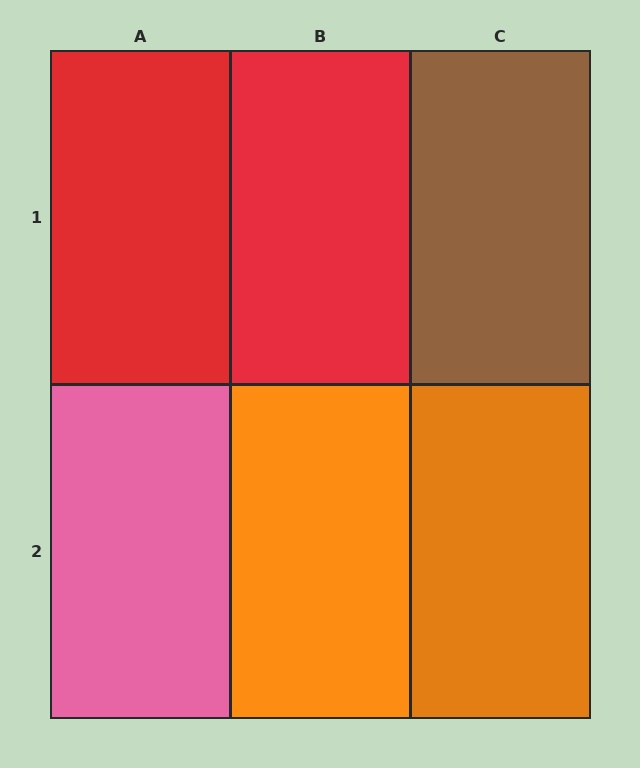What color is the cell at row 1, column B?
Red.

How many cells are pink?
1 cell is pink.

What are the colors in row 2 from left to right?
Pink, orange, orange.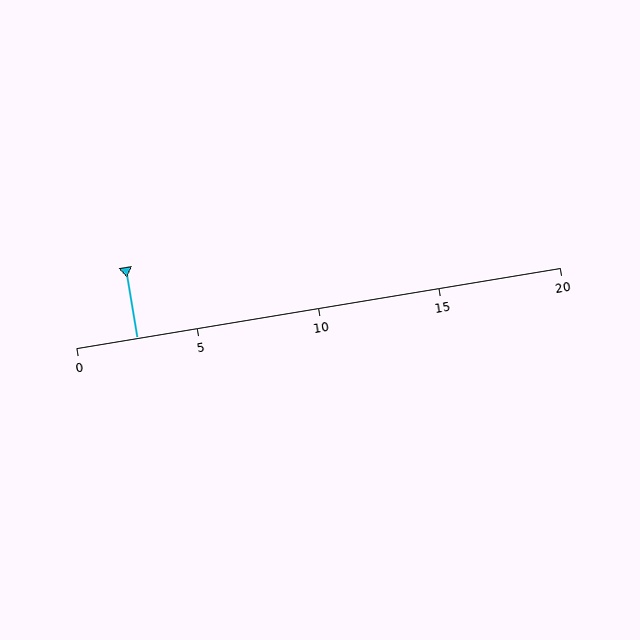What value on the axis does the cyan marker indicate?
The marker indicates approximately 2.5.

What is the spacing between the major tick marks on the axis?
The major ticks are spaced 5 apart.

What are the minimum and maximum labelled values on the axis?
The axis runs from 0 to 20.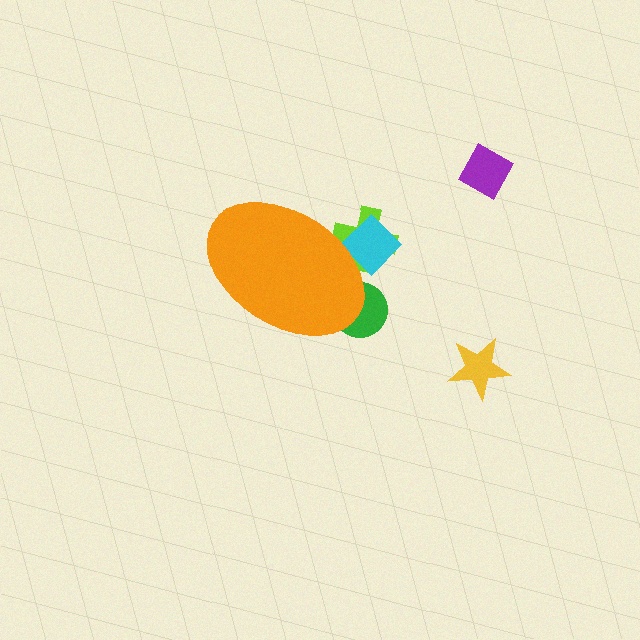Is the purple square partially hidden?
No, the purple square is fully visible.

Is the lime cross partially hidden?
Yes, the lime cross is partially hidden behind the orange ellipse.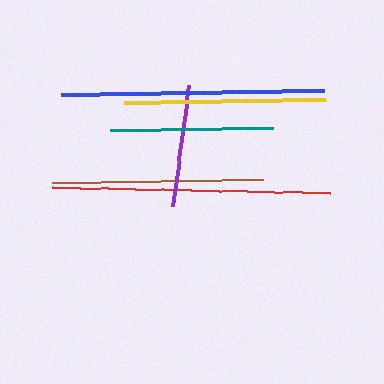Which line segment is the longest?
The red line is the longest at approximately 277 pixels.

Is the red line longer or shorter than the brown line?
The red line is longer than the brown line.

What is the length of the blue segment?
The blue segment is approximately 263 pixels long.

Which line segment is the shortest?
The purple line is the shortest at approximately 123 pixels.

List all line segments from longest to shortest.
From longest to shortest: red, blue, brown, yellow, teal, purple.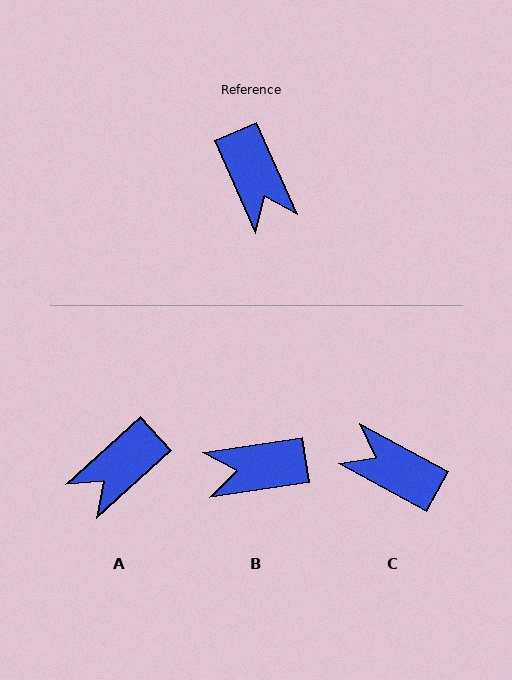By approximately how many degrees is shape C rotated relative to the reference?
Approximately 143 degrees clockwise.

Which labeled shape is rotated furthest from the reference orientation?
C, about 143 degrees away.